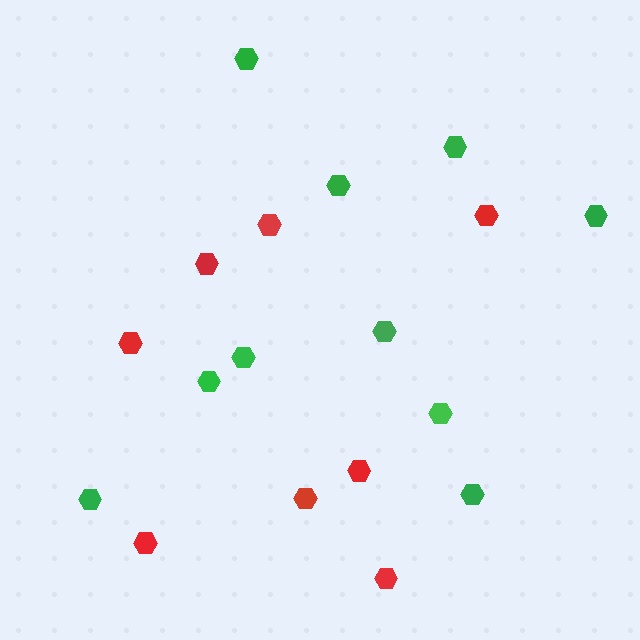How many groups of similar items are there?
There are 2 groups: one group of red hexagons (8) and one group of green hexagons (10).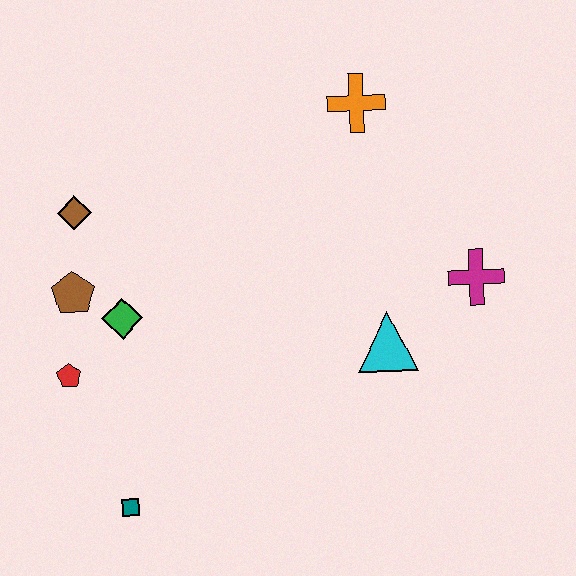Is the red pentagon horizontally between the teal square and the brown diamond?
No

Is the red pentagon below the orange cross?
Yes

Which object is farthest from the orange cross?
The teal square is farthest from the orange cross.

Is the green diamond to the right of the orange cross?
No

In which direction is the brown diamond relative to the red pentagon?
The brown diamond is above the red pentagon.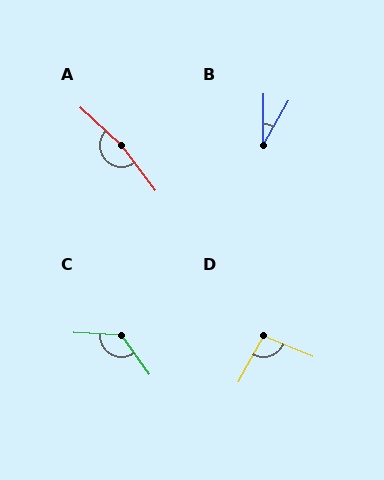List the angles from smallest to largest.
B (30°), D (96°), C (129°), A (170°).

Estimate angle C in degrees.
Approximately 129 degrees.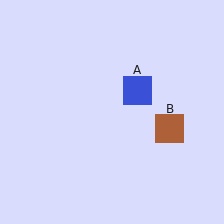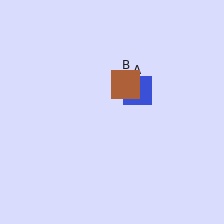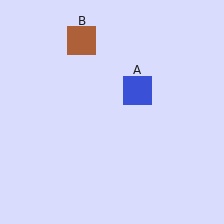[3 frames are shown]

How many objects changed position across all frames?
1 object changed position: brown square (object B).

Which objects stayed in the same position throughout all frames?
Blue square (object A) remained stationary.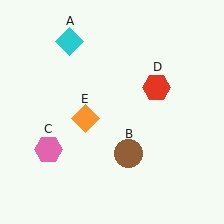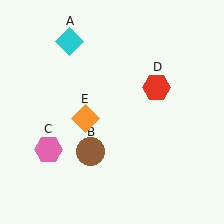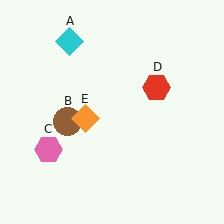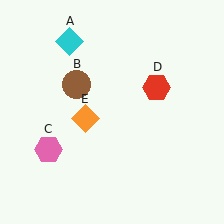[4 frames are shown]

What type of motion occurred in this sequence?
The brown circle (object B) rotated clockwise around the center of the scene.